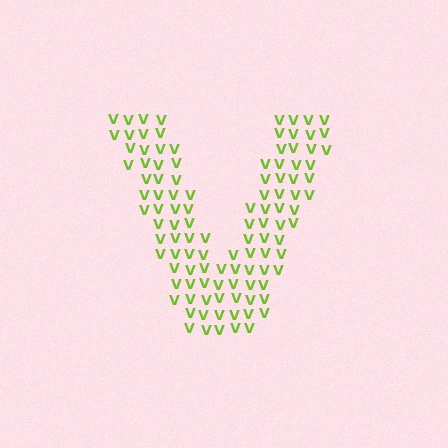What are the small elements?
The small elements are letter V's.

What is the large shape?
The large shape is the letter V.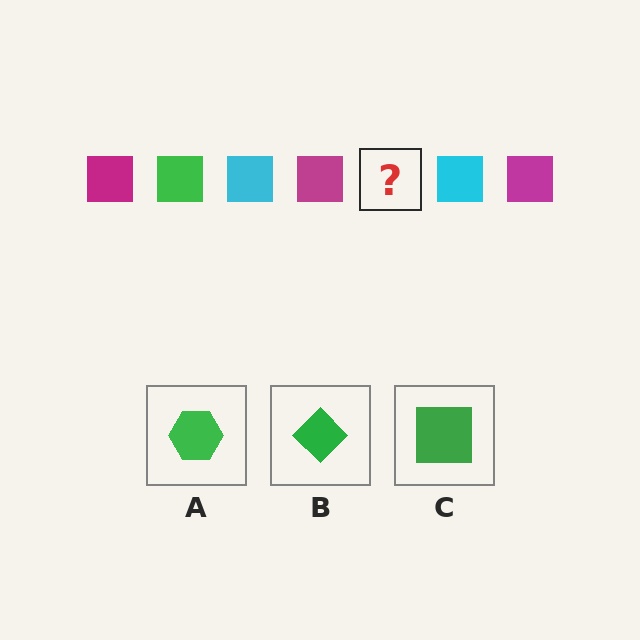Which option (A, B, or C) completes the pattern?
C.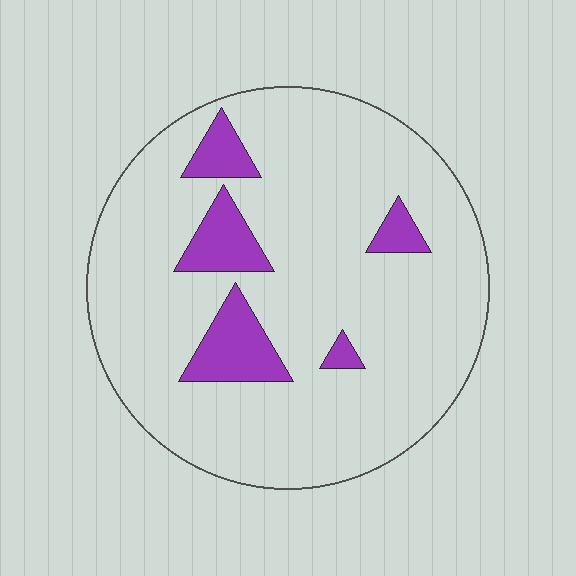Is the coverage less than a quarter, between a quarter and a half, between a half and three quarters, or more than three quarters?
Less than a quarter.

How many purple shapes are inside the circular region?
5.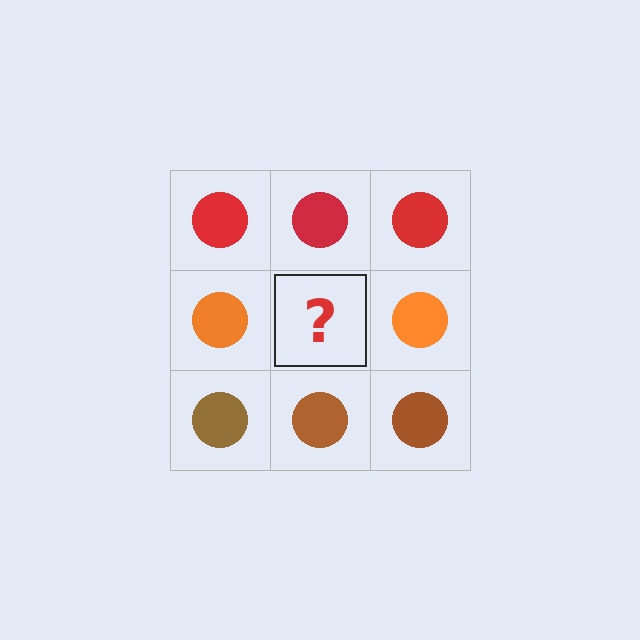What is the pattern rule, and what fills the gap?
The rule is that each row has a consistent color. The gap should be filled with an orange circle.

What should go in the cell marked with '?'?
The missing cell should contain an orange circle.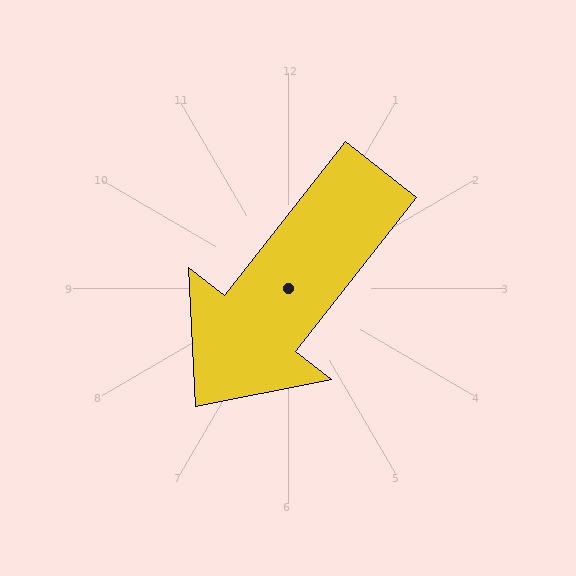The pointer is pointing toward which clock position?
Roughly 7 o'clock.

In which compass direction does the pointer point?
Southwest.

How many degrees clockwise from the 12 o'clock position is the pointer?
Approximately 218 degrees.